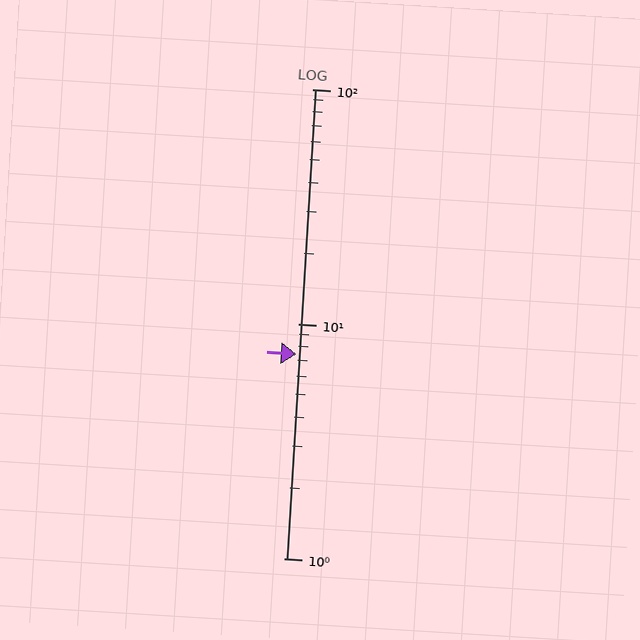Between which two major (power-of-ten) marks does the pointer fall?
The pointer is between 1 and 10.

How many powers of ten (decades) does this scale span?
The scale spans 2 decades, from 1 to 100.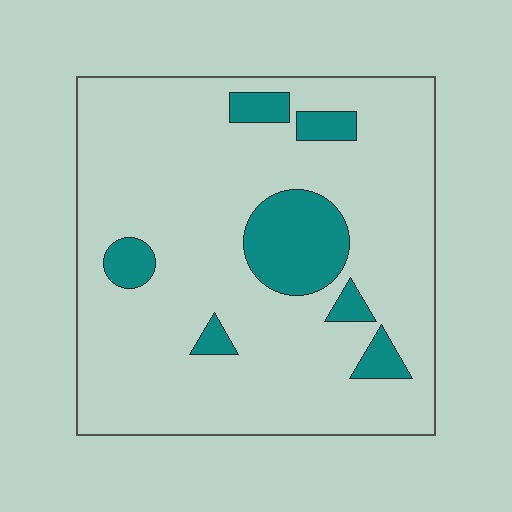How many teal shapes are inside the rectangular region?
7.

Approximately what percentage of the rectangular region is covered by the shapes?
Approximately 15%.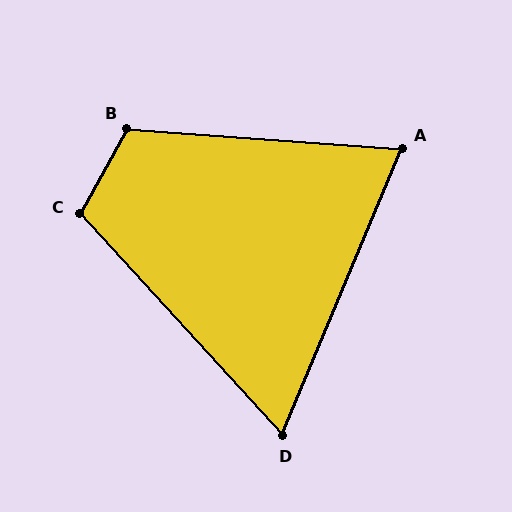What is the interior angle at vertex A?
Approximately 71 degrees (acute).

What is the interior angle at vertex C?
Approximately 109 degrees (obtuse).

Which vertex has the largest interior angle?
B, at approximately 115 degrees.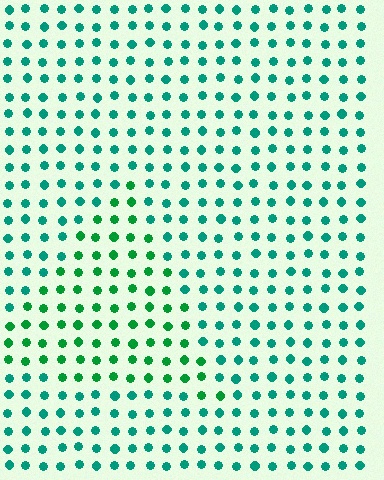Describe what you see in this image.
The image is filled with small teal elements in a uniform arrangement. A triangle-shaped region is visible where the elements are tinted to a slightly different hue, forming a subtle color boundary.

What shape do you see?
I see a triangle.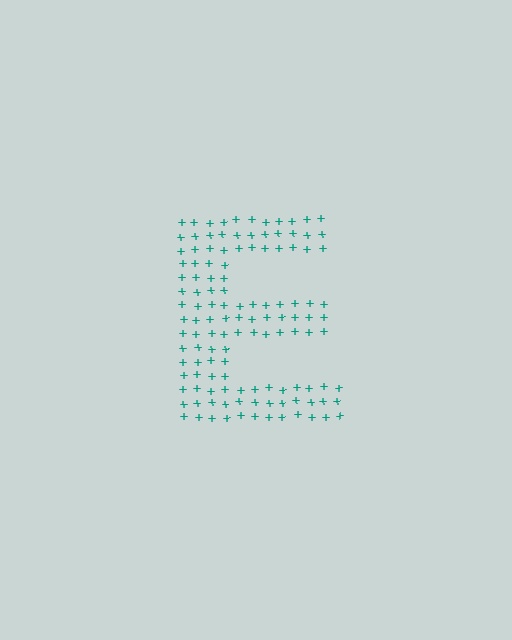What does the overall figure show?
The overall figure shows the letter E.